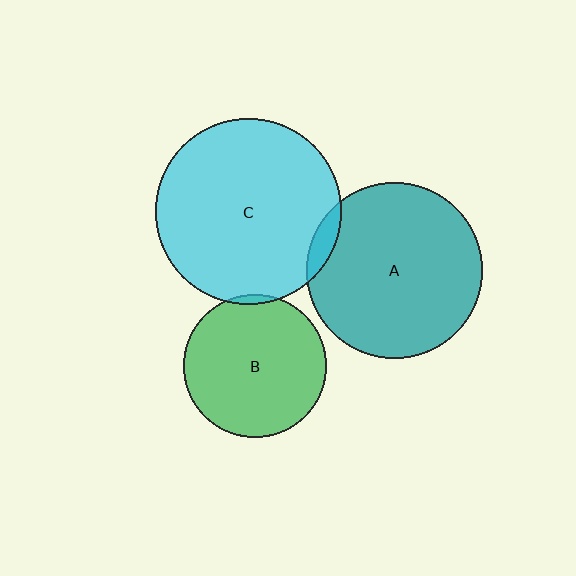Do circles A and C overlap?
Yes.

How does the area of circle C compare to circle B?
Approximately 1.7 times.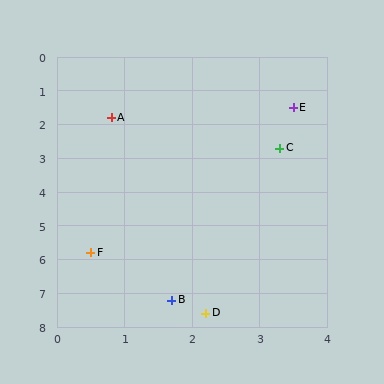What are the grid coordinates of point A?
Point A is at approximately (0.8, 1.8).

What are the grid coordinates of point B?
Point B is at approximately (1.7, 7.2).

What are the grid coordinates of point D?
Point D is at approximately (2.2, 7.6).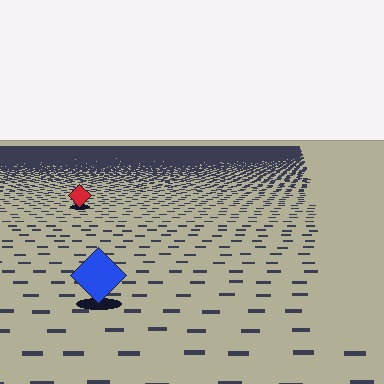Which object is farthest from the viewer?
The red diamond is farthest from the viewer. It appears smaller and the ground texture around it is denser.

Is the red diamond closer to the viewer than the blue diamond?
No. The blue diamond is closer — you can tell from the texture gradient: the ground texture is coarser near it.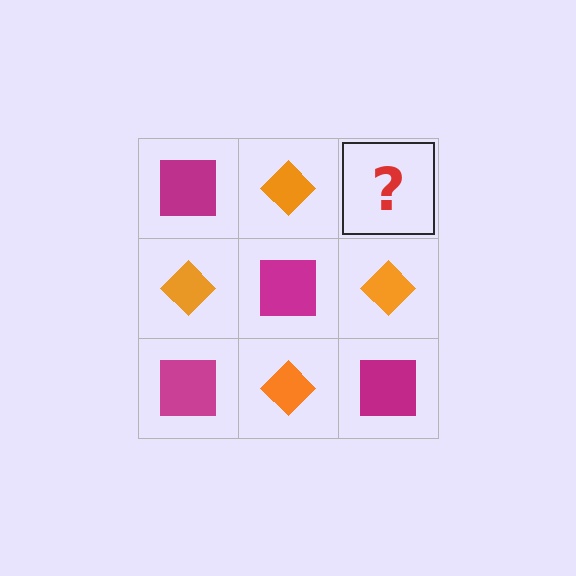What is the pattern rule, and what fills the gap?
The rule is that it alternates magenta square and orange diamond in a checkerboard pattern. The gap should be filled with a magenta square.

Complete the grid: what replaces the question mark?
The question mark should be replaced with a magenta square.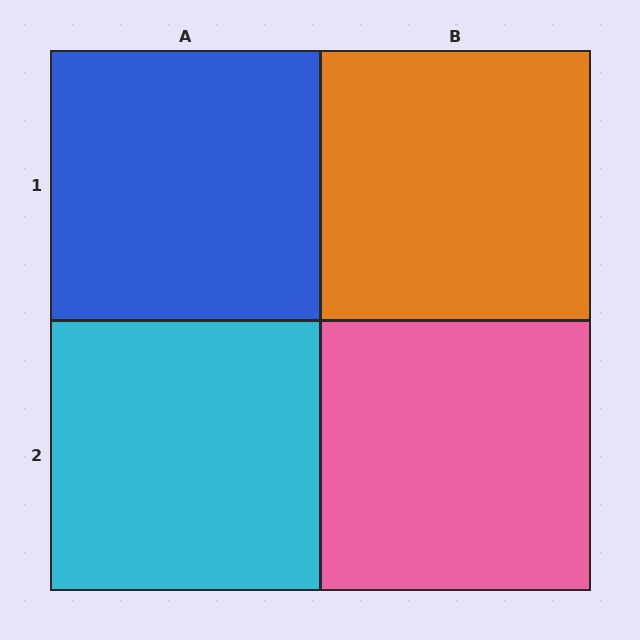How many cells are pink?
1 cell is pink.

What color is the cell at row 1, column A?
Blue.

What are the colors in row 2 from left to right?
Cyan, pink.